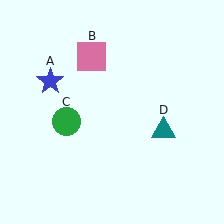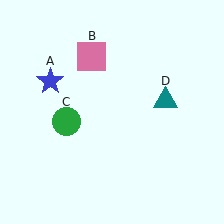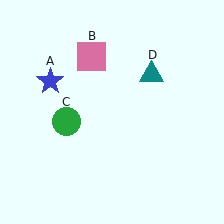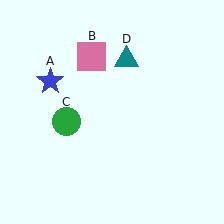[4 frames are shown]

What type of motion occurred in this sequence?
The teal triangle (object D) rotated counterclockwise around the center of the scene.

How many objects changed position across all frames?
1 object changed position: teal triangle (object D).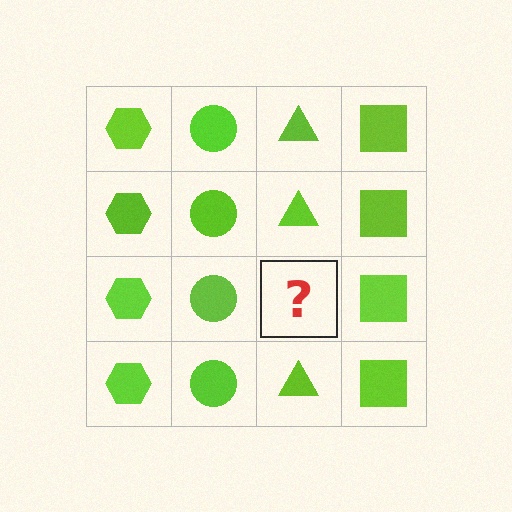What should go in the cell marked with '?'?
The missing cell should contain a lime triangle.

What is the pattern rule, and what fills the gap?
The rule is that each column has a consistent shape. The gap should be filled with a lime triangle.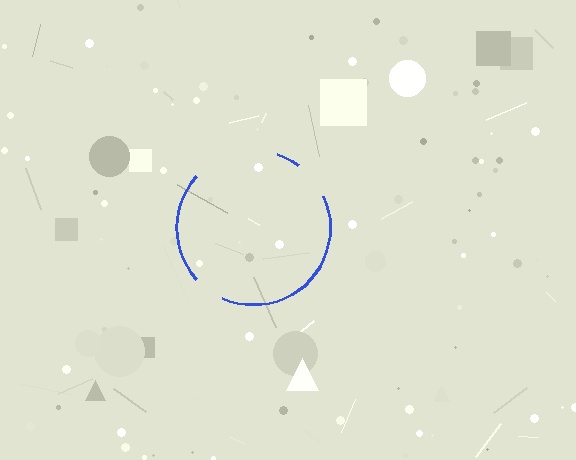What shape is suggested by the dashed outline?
The dashed outline suggests a circle.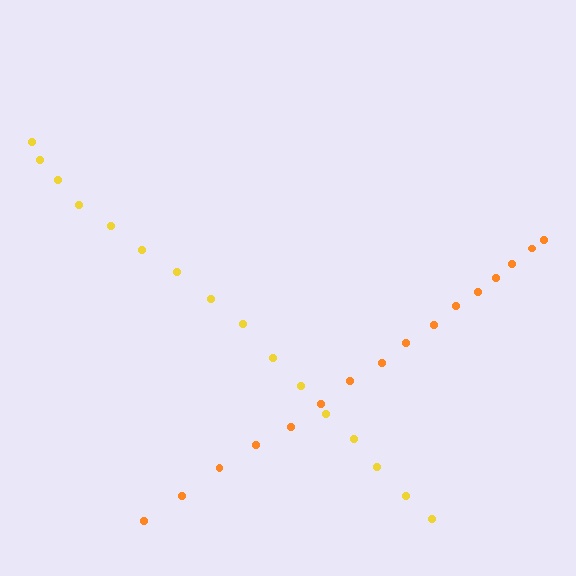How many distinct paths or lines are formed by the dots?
There are 2 distinct paths.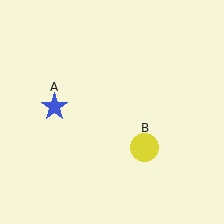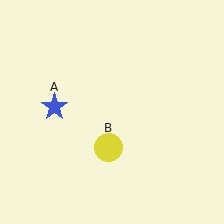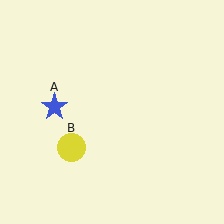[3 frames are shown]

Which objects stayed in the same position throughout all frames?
Blue star (object A) remained stationary.